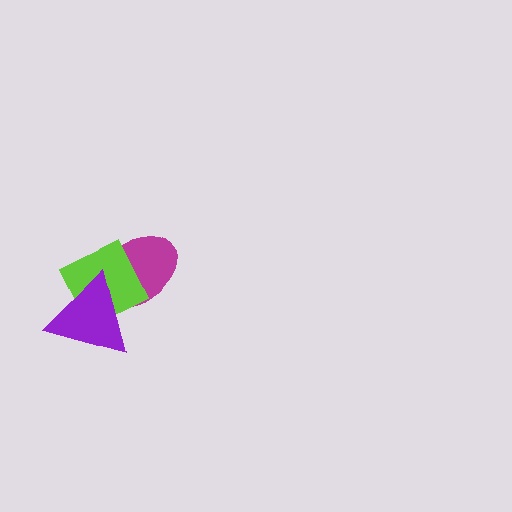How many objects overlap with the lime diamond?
2 objects overlap with the lime diamond.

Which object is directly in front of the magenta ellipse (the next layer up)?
The lime diamond is directly in front of the magenta ellipse.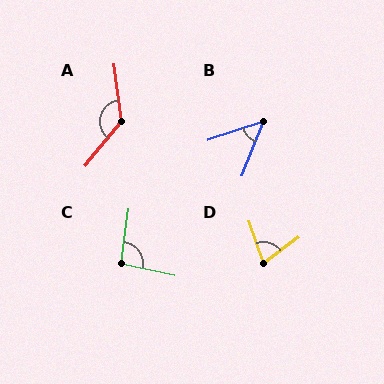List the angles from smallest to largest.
B (50°), D (71°), C (94°), A (133°).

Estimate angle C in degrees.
Approximately 94 degrees.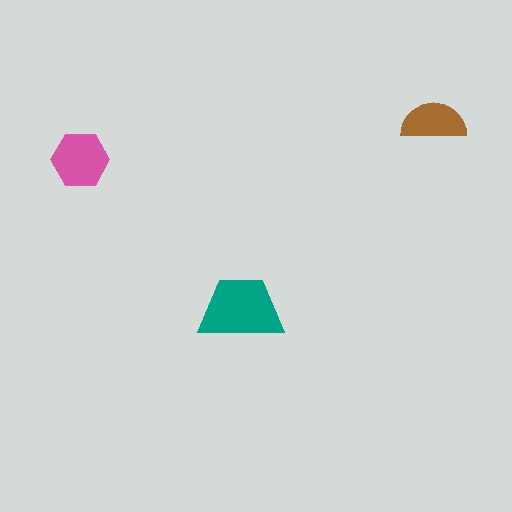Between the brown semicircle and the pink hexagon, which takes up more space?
The pink hexagon.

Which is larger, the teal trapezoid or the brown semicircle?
The teal trapezoid.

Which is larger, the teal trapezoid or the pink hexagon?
The teal trapezoid.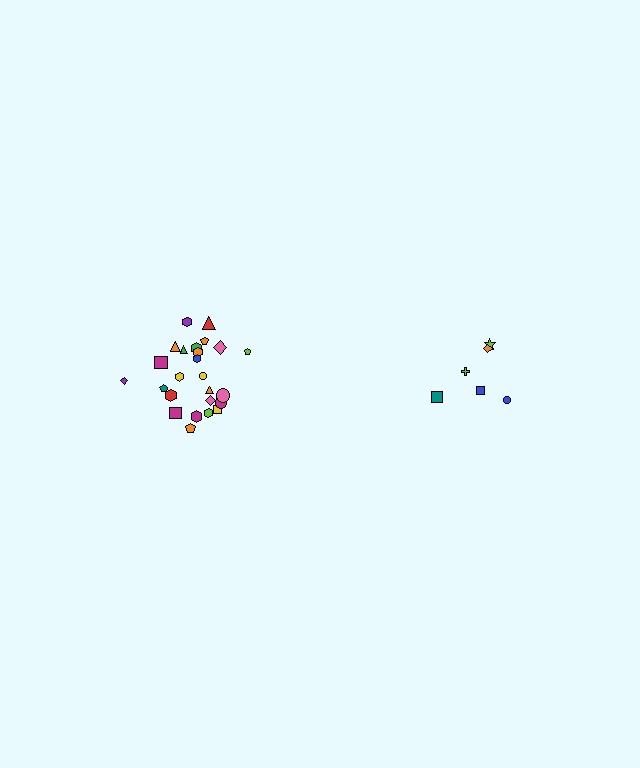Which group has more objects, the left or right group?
The left group.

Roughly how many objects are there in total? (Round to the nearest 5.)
Roughly 30 objects in total.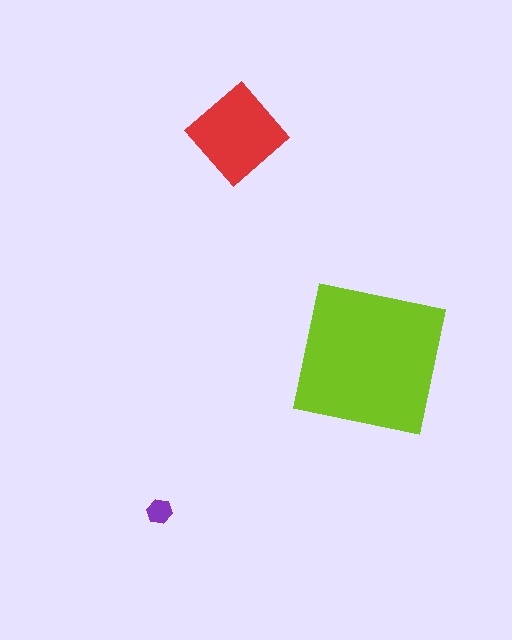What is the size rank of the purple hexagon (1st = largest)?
3rd.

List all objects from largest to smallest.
The lime square, the red diamond, the purple hexagon.